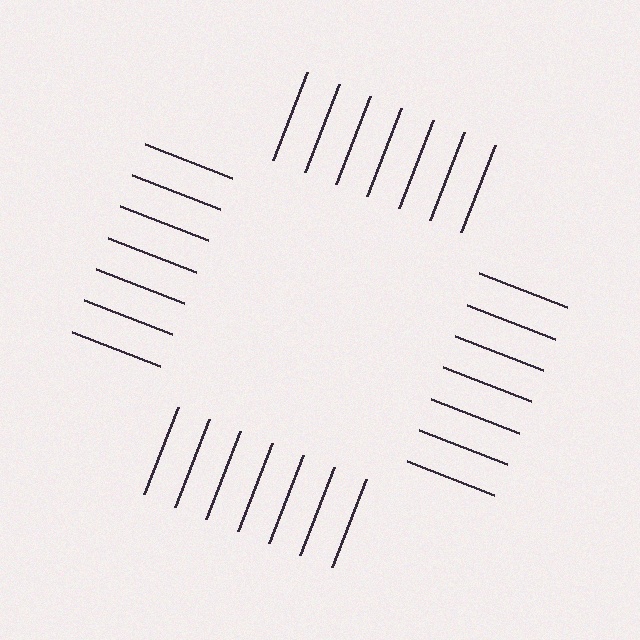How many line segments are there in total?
28 — 7 along each of the 4 edges.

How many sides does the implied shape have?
4 sides — the line-ends trace a square.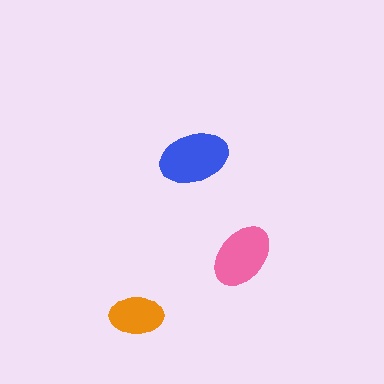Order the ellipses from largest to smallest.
the blue one, the pink one, the orange one.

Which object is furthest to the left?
The orange ellipse is leftmost.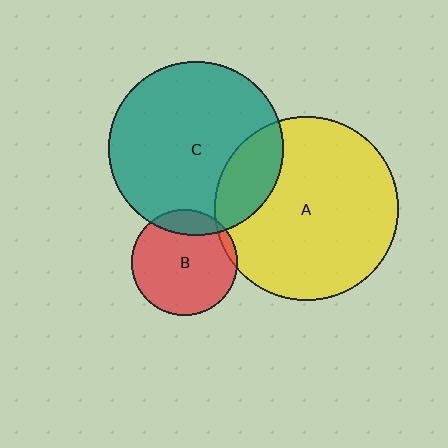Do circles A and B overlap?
Yes.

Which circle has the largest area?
Circle A (yellow).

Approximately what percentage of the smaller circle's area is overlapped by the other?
Approximately 5%.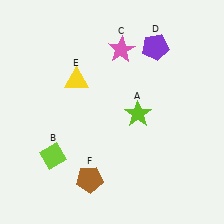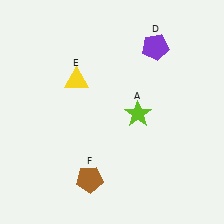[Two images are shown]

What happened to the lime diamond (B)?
The lime diamond (B) was removed in Image 2. It was in the bottom-left area of Image 1.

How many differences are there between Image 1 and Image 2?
There are 2 differences between the two images.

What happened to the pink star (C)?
The pink star (C) was removed in Image 2. It was in the top-right area of Image 1.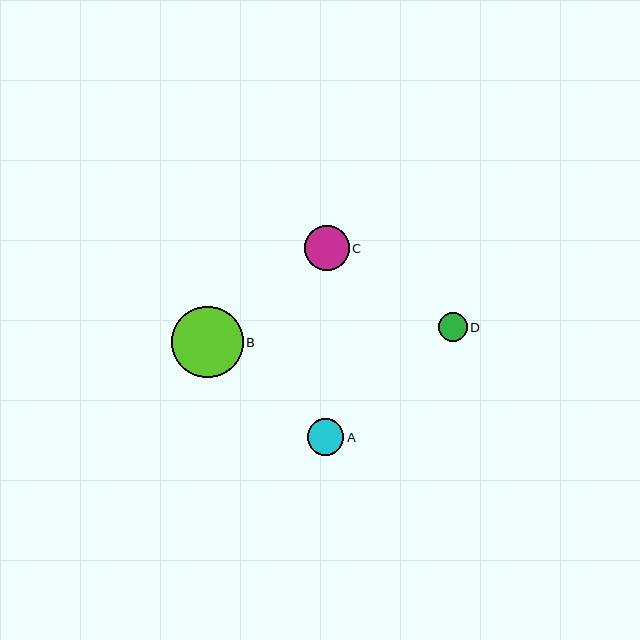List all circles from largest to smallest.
From largest to smallest: B, C, A, D.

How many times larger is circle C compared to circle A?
Circle C is approximately 1.2 times the size of circle A.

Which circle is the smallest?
Circle D is the smallest with a size of approximately 29 pixels.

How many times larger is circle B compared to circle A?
Circle B is approximately 2.0 times the size of circle A.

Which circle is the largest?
Circle B is the largest with a size of approximately 72 pixels.